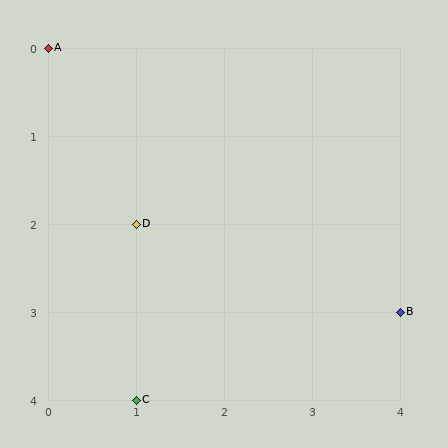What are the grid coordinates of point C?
Point C is at grid coordinates (1, 4).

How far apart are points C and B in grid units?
Points C and B are 3 columns and 1 row apart (about 3.2 grid units diagonally).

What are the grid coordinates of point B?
Point B is at grid coordinates (4, 3).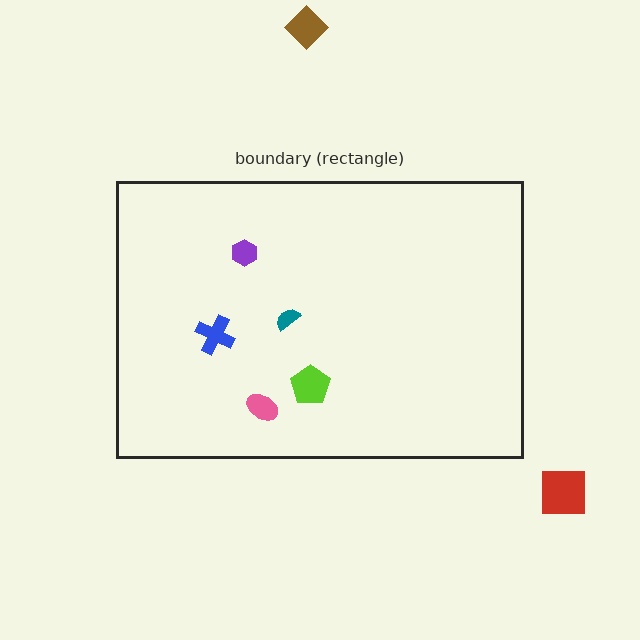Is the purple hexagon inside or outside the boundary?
Inside.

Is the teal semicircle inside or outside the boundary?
Inside.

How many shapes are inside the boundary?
5 inside, 2 outside.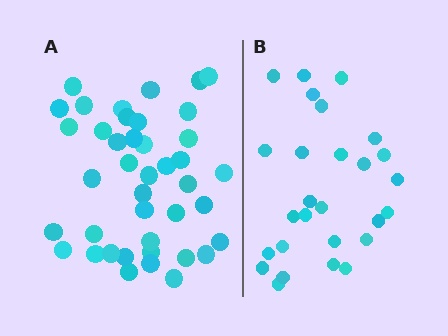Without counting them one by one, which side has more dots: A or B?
Region A (the left region) has more dots.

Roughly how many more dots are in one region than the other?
Region A has approximately 15 more dots than region B.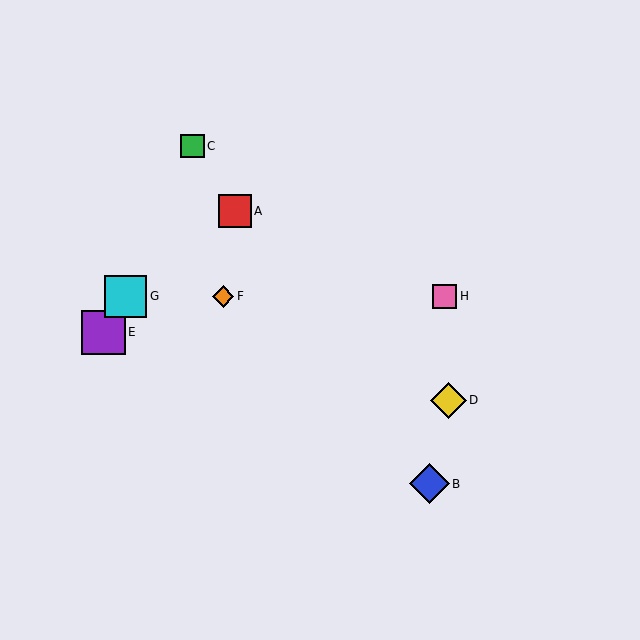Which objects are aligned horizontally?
Objects F, G, H are aligned horizontally.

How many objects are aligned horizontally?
3 objects (F, G, H) are aligned horizontally.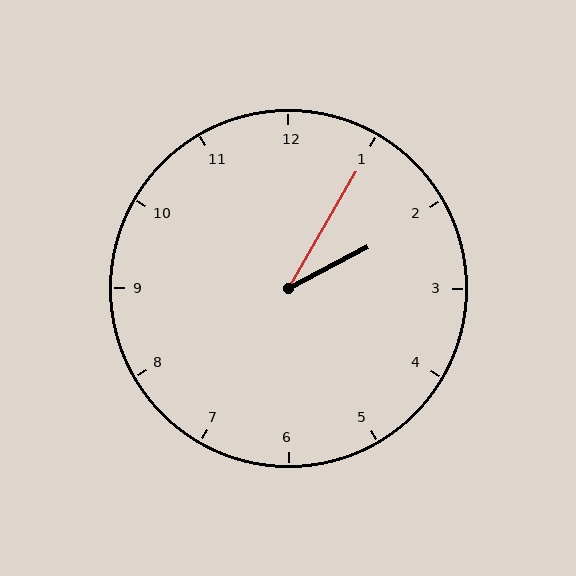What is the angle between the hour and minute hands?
Approximately 32 degrees.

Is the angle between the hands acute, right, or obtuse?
It is acute.